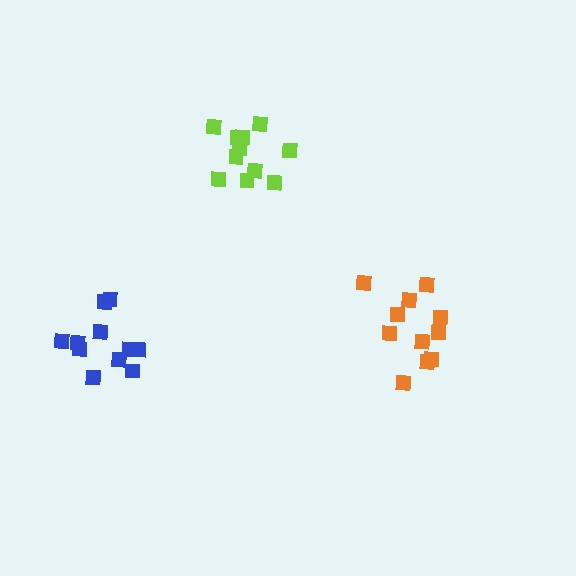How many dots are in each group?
Group 1: 11 dots, Group 2: 11 dots, Group 3: 11 dots (33 total).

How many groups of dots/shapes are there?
There are 3 groups.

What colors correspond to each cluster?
The clusters are colored: orange, lime, blue.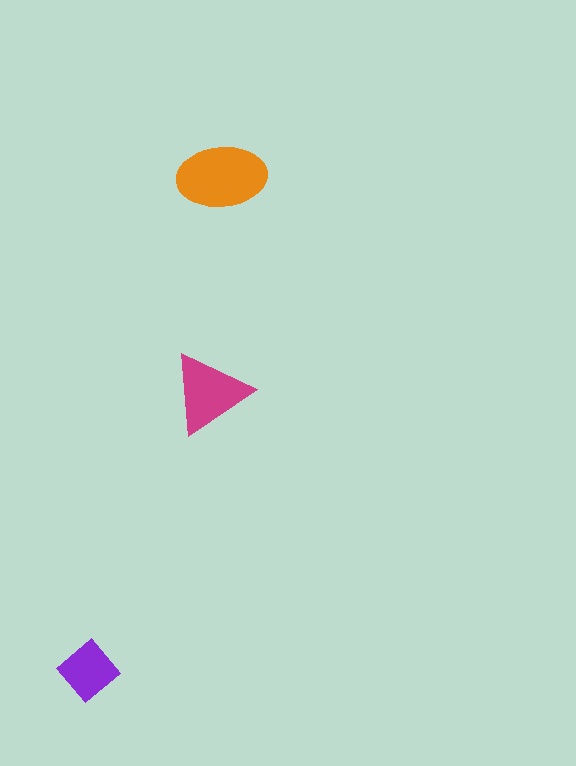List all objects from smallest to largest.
The purple diamond, the magenta triangle, the orange ellipse.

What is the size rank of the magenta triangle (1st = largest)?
2nd.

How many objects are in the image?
There are 3 objects in the image.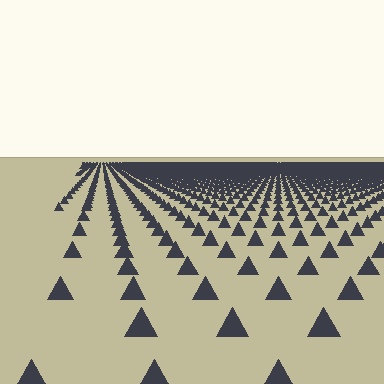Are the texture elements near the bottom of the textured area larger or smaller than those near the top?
Larger. Near the bottom, elements are closer to the viewer and appear at a bigger on-screen size.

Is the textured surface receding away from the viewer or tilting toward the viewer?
The surface is receding away from the viewer. Texture elements get smaller and denser toward the top.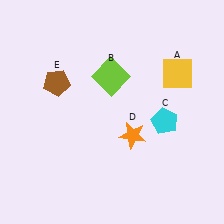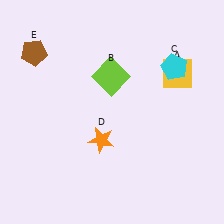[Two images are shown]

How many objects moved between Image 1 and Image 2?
3 objects moved between the two images.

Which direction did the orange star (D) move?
The orange star (D) moved left.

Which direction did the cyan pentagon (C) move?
The cyan pentagon (C) moved up.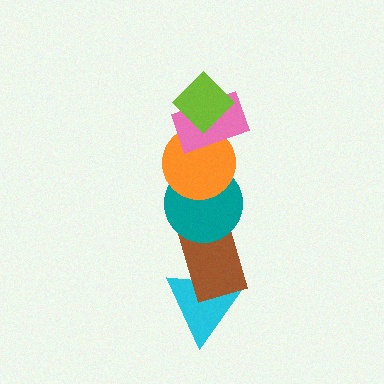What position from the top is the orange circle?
The orange circle is 3rd from the top.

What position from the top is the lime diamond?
The lime diamond is 1st from the top.